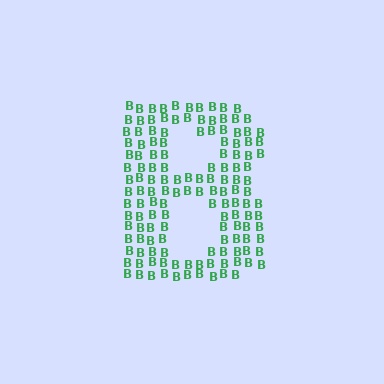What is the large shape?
The large shape is the letter B.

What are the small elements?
The small elements are letter B's.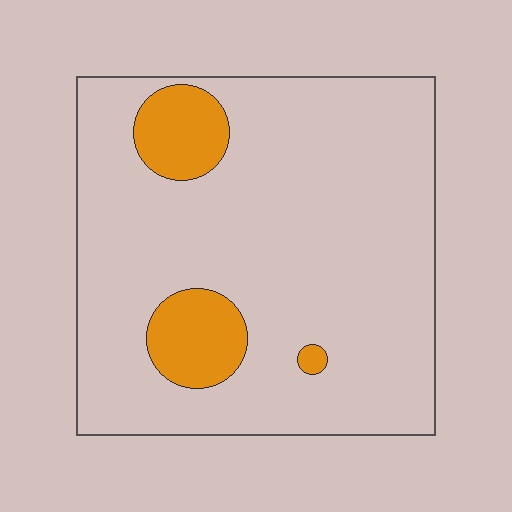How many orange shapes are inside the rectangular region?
3.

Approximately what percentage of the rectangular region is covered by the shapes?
Approximately 15%.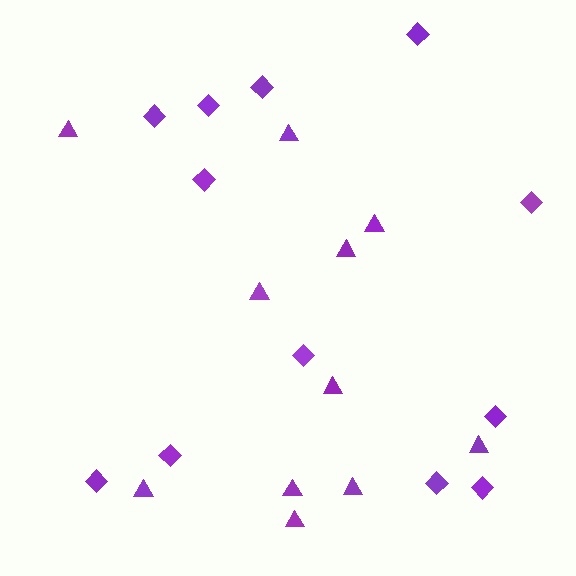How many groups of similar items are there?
There are 2 groups: one group of triangles (11) and one group of diamonds (12).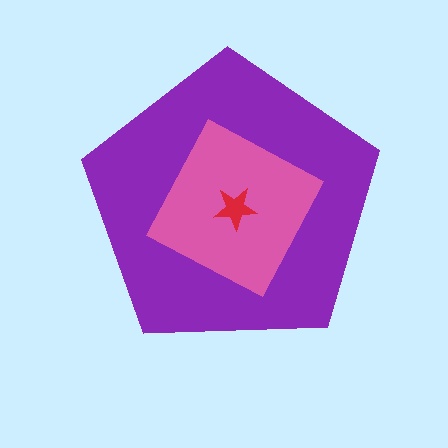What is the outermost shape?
The purple pentagon.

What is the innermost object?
The red star.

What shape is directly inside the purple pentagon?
The pink diamond.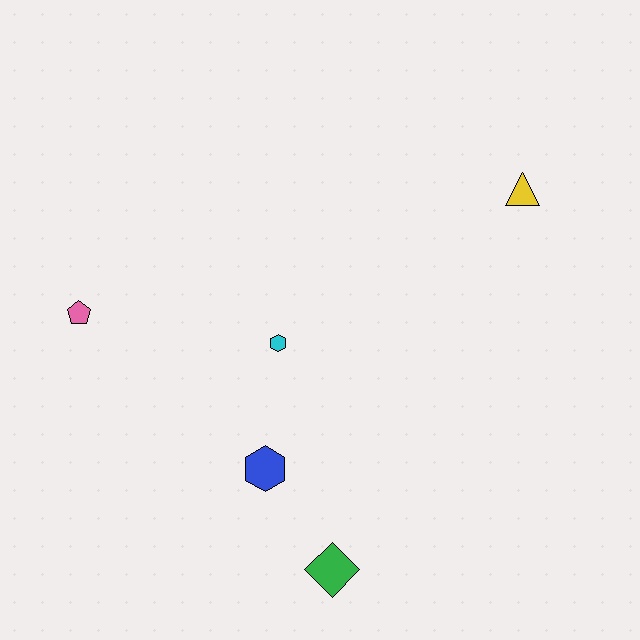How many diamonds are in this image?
There is 1 diamond.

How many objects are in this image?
There are 5 objects.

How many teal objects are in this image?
There are no teal objects.